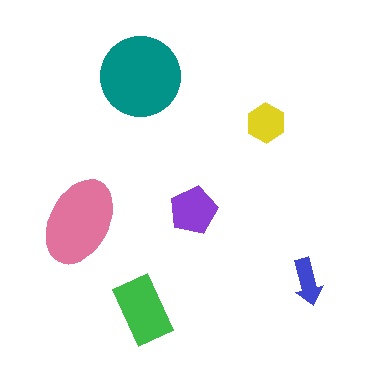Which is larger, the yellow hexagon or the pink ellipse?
The pink ellipse.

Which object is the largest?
The teal circle.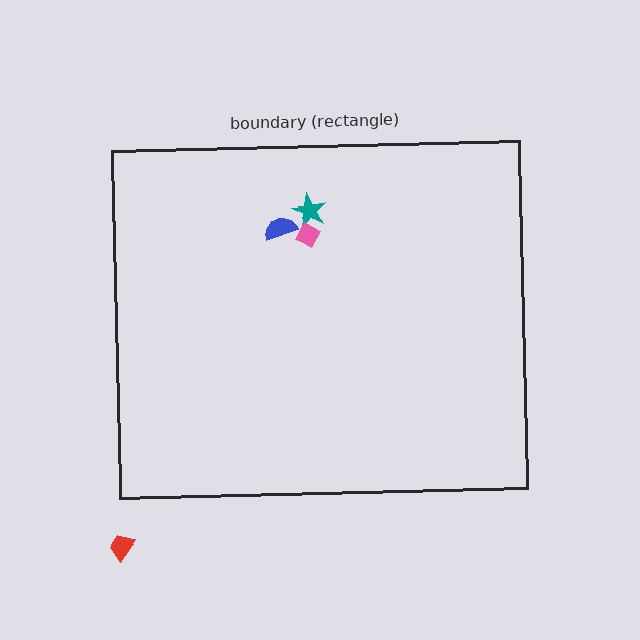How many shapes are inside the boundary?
3 inside, 1 outside.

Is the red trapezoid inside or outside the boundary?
Outside.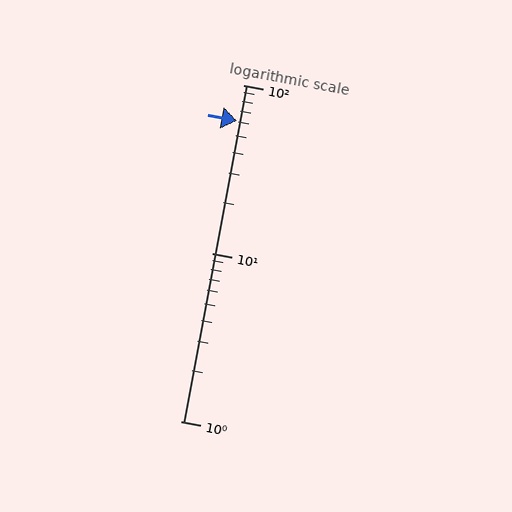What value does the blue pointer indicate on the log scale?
The pointer indicates approximately 61.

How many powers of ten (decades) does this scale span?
The scale spans 2 decades, from 1 to 100.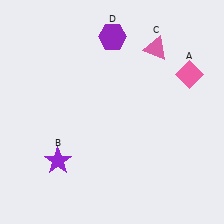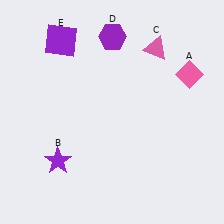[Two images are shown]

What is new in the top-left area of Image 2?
A purple square (E) was added in the top-left area of Image 2.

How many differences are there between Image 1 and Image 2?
There is 1 difference between the two images.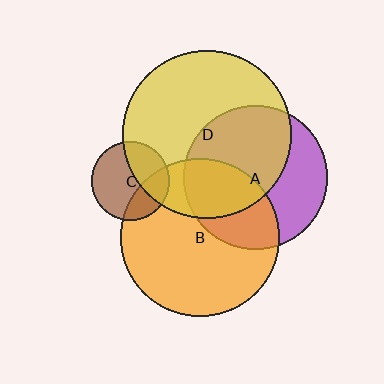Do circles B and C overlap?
Yes.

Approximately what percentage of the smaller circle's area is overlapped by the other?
Approximately 30%.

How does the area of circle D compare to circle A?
Approximately 1.4 times.